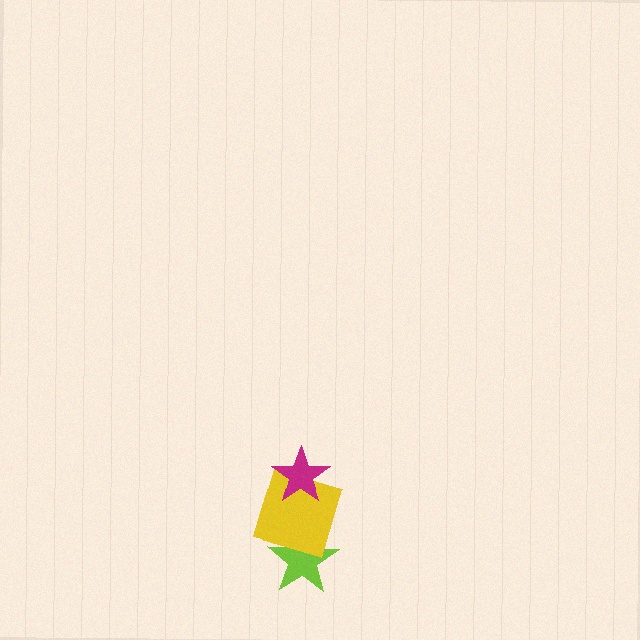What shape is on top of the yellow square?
The magenta star is on top of the yellow square.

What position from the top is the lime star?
The lime star is 3rd from the top.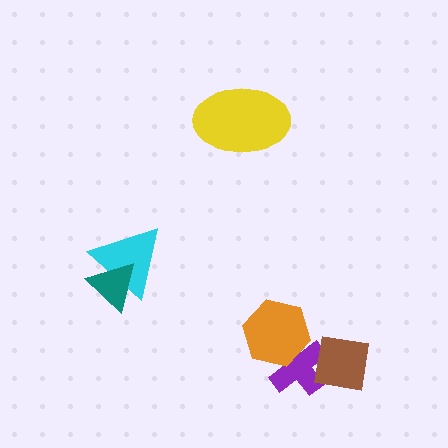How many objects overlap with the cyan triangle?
1 object overlaps with the cyan triangle.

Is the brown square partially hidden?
No, no other shape covers it.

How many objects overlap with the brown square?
1 object overlaps with the brown square.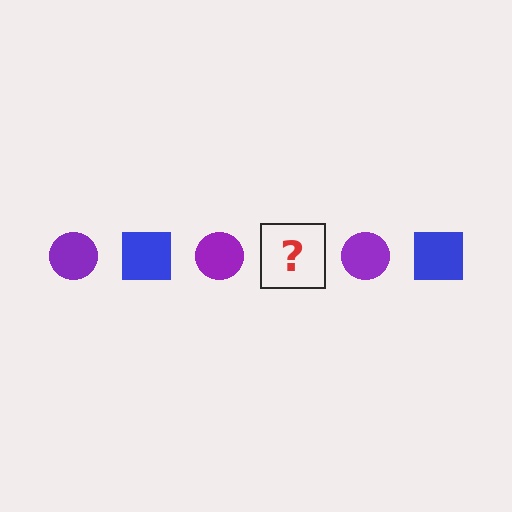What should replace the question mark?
The question mark should be replaced with a blue square.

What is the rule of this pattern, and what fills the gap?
The rule is that the pattern alternates between purple circle and blue square. The gap should be filled with a blue square.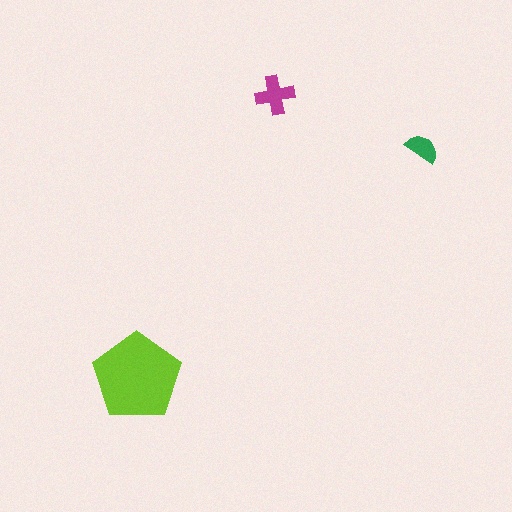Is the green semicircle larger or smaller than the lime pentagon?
Smaller.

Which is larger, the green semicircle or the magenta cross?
The magenta cross.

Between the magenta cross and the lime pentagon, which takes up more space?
The lime pentagon.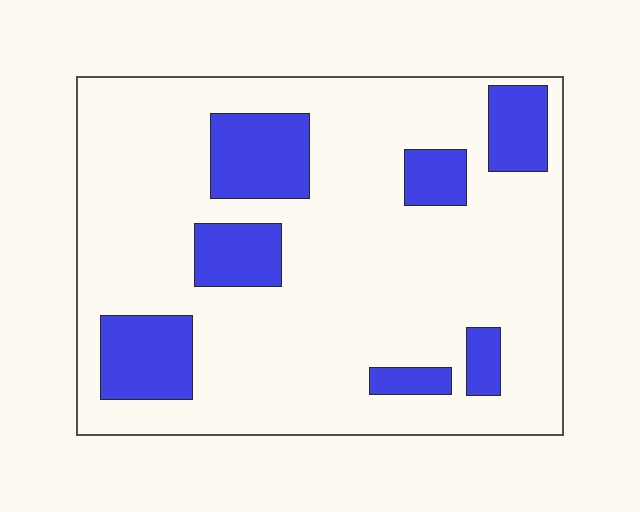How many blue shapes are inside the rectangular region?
7.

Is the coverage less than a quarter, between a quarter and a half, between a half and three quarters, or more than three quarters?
Less than a quarter.